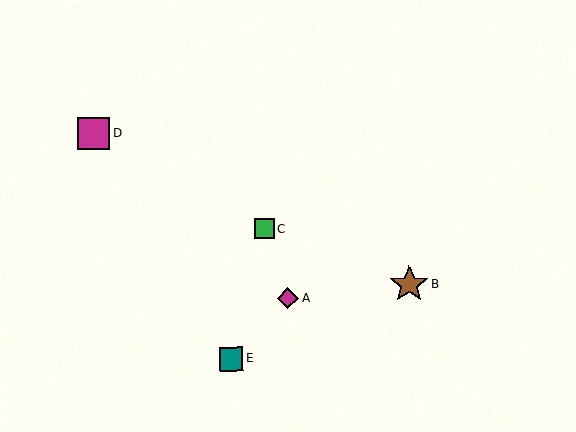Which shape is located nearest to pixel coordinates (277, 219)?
The green square (labeled C) at (264, 229) is nearest to that location.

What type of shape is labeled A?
Shape A is a magenta diamond.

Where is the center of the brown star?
The center of the brown star is at (409, 284).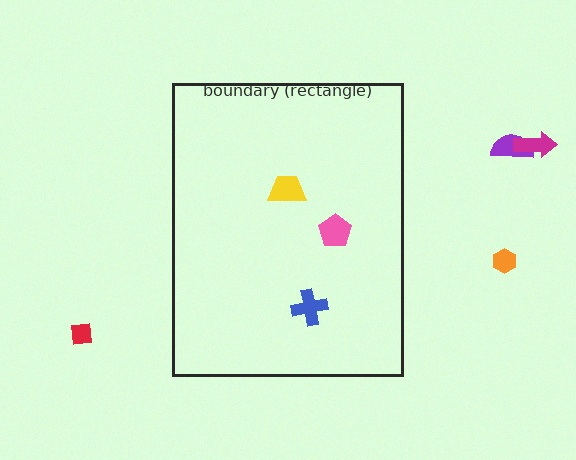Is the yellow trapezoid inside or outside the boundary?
Inside.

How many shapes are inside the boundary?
3 inside, 4 outside.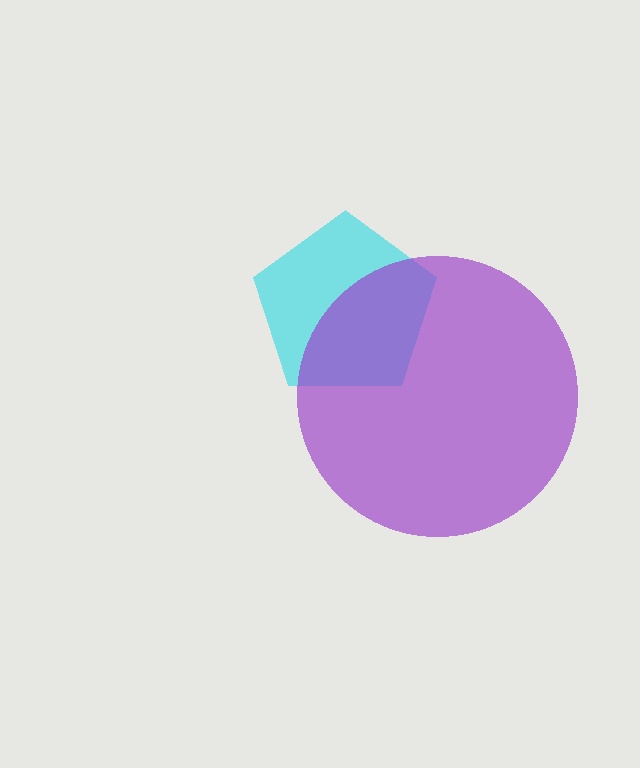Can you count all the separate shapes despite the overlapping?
Yes, there are 2 separate shapes.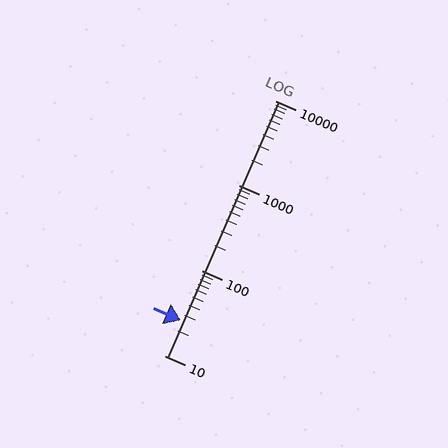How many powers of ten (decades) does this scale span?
The scale spans 3 decades, from 10 to 10000.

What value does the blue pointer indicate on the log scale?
The pointer indicates approximately 26.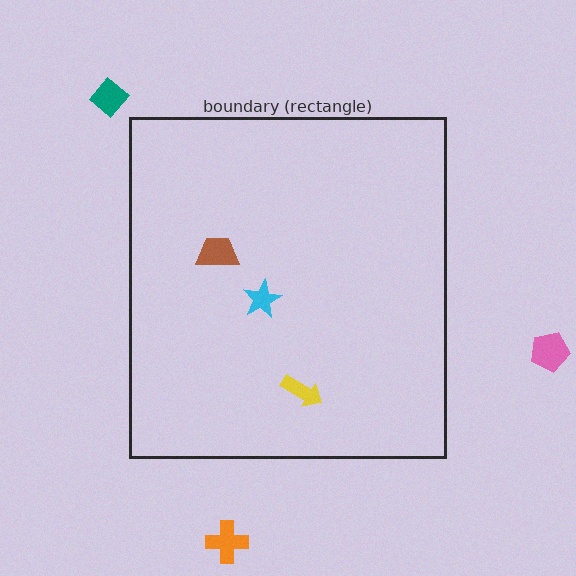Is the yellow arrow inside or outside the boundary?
Inside.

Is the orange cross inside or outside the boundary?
Outside.